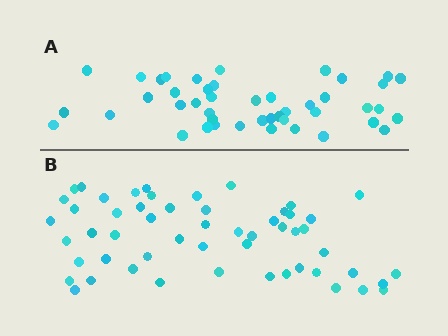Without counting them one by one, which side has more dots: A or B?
Region B (the bottom region) has more dots.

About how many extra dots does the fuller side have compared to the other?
Region B has roughly 8 or so more dots than region A.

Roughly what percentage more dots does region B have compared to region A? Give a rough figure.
About 20% more.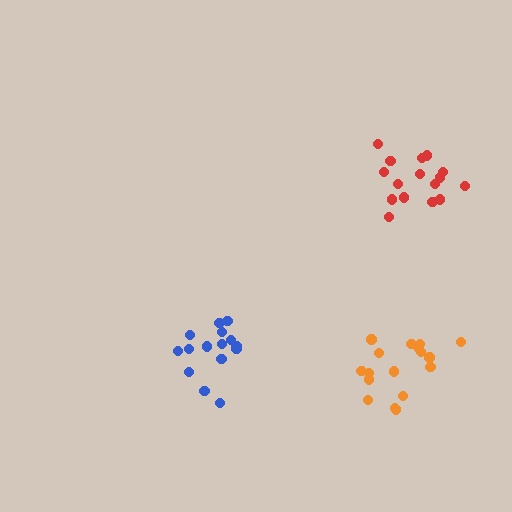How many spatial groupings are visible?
There are 3 spatial groupings.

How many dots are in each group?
Group 1: 15 dots, Group 2: 16 dots, Group 3: 17 dots (48 total).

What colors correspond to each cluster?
The clusters are colored: blue, red, orange.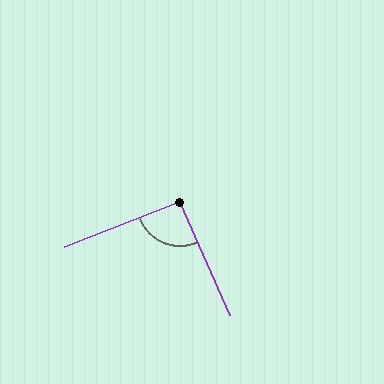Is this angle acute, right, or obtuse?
It is approximately a right angle.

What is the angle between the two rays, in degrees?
Approximately 92 degrees.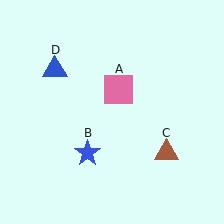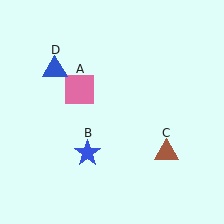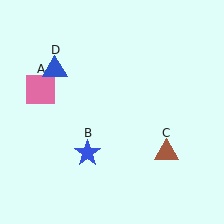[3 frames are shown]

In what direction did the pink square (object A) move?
The pink square (object A) moved left.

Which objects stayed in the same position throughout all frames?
Blue star (object B) and brown triangle (object C) and blue triangle (object D) remained stationary.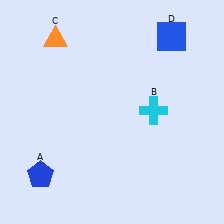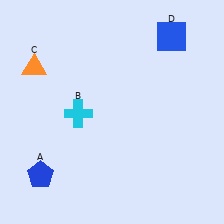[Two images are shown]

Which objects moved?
The objects that moved are: the cyan cross (B), the orange triangle (C).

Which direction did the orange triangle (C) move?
The orange triangle (C) moved down.